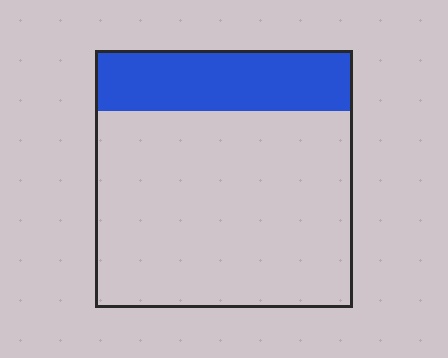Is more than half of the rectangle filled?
No.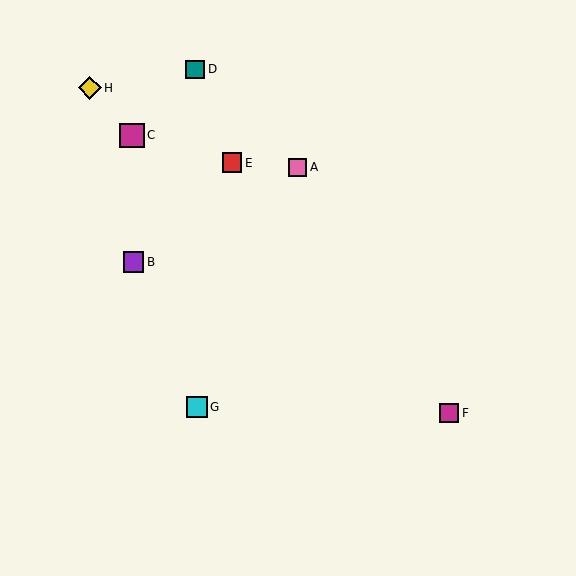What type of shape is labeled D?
Shape D is a teal square.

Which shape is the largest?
The magenta square (labeled C) is the largest.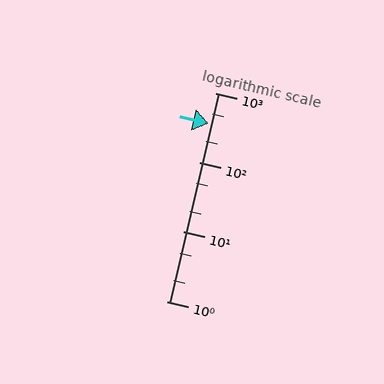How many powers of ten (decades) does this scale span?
The scale spans 3 decades, from 1 to 1000.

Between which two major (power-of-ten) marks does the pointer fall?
The pointer is between 100 and 1000.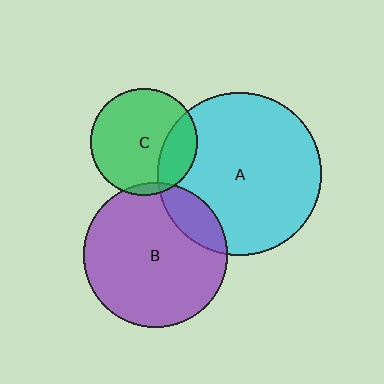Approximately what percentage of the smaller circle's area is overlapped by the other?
Approximately 5%.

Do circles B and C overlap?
Yes.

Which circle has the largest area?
Circle A (cyan).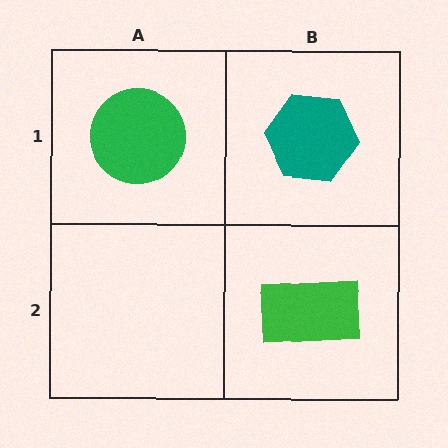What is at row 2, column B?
A green rectangle.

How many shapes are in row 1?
2 shapes.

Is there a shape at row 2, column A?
No, that cell is empty.